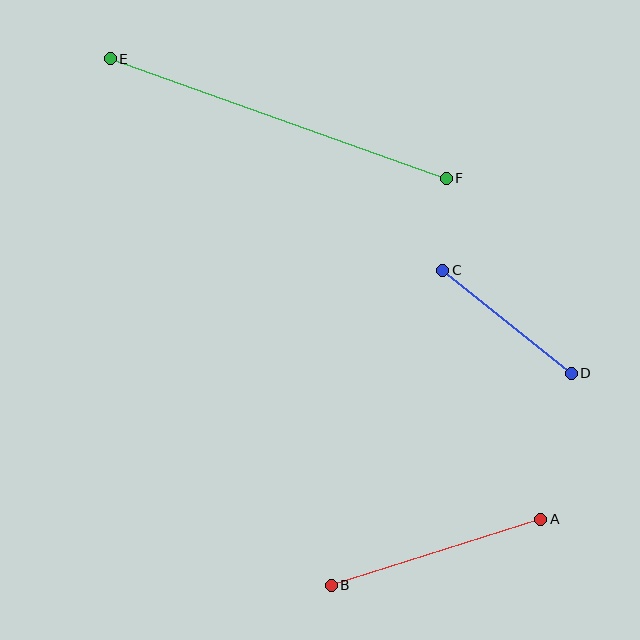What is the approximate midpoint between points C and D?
The midpoint is at approximately (507, 322) pixels.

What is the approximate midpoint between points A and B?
The midpoint is at approximately (436, 552) pixels.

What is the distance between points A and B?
The distance is approximately 220 pixels.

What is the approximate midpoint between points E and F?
The midpoint is at approximately (278, 119) pixels.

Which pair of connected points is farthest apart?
Points E and F are farthest apart.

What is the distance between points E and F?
The distance is approximately 356 pixels.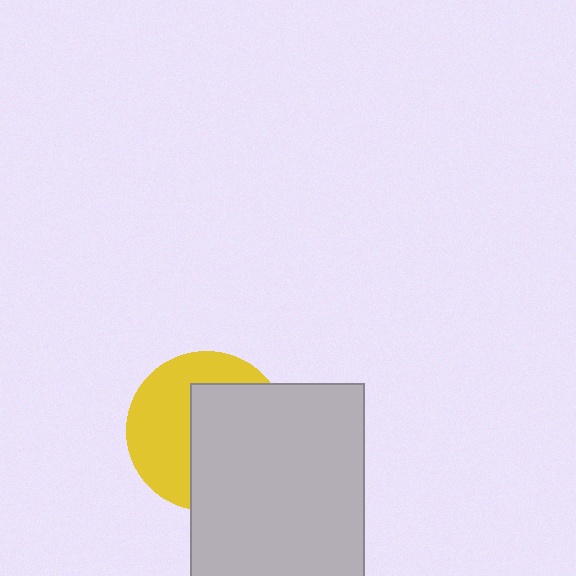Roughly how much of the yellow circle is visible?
About half of it is visible (roughly 47%).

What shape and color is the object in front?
The object in front is a light gray rectangle.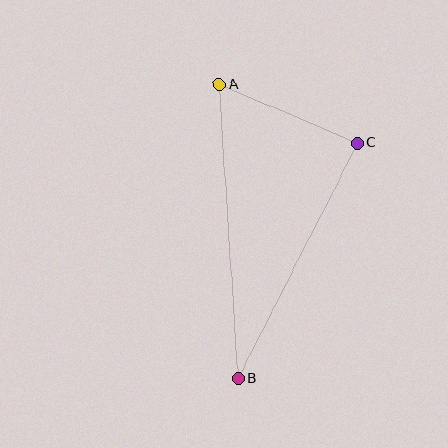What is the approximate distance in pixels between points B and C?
The distance between B and C is approximately 264 pixels.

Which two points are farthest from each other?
Points A and B are farthest from each other.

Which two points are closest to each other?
Points A and C are closest to each other.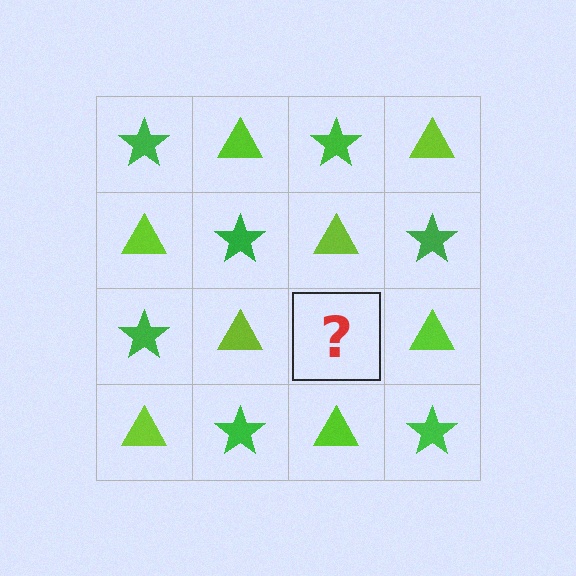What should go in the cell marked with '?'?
The missing cell should contain a green star.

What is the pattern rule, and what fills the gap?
The rule is that it alternates green star and lime triangle in a checkerboard pattern. The gap should be filled with a green star.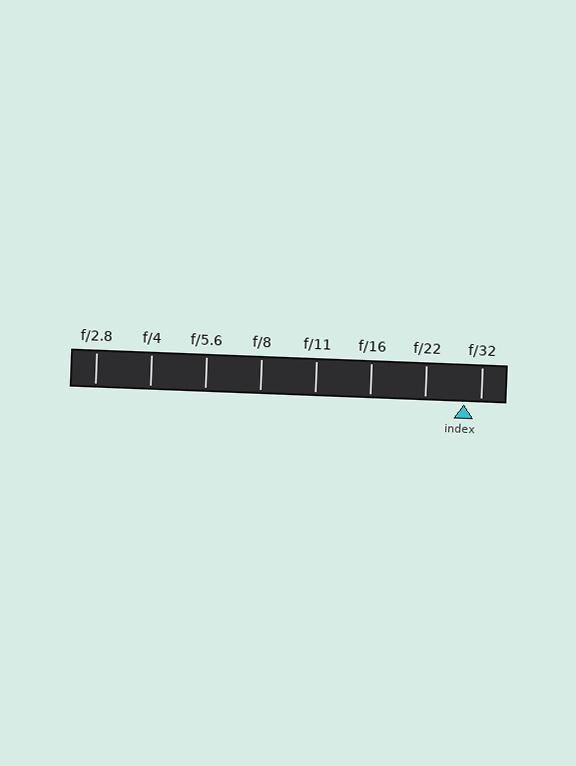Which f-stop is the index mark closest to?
The index mark is closest to f/32.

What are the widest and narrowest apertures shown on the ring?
The widest aperture shown is f/2.8 and the narrowest is f/32.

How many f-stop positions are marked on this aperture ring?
There are 8 f-stop positions marked.